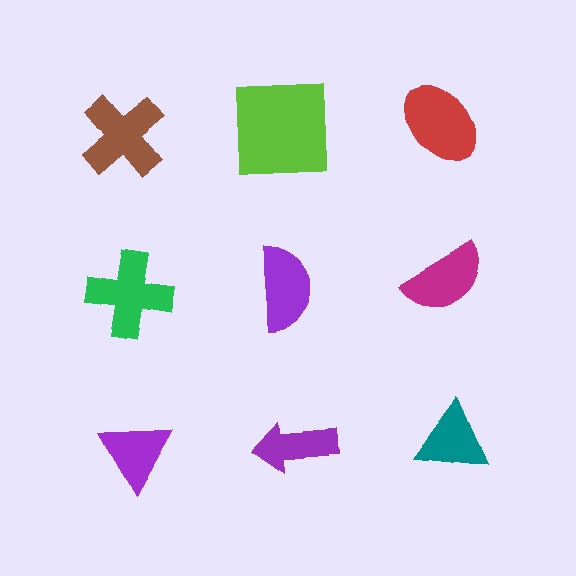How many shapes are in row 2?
3 shapes.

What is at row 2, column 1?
A green cross.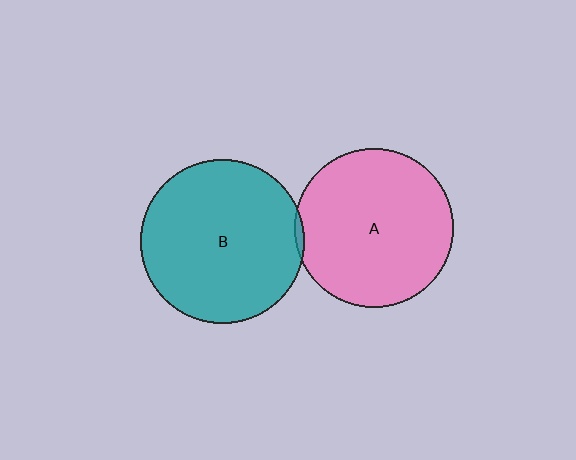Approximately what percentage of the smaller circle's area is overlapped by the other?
Approximately 5%.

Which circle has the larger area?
Circle B (teal).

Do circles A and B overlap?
Yes.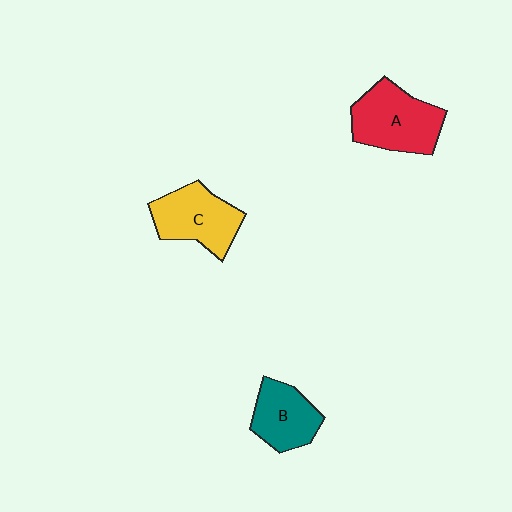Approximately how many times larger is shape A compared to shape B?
Approximately 1.4 times.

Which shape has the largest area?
Shape A (red).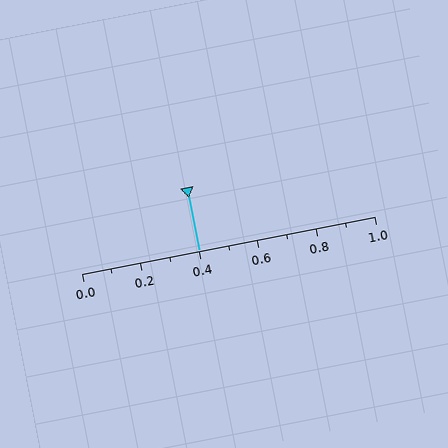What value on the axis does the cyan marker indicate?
The marker indicates approximately 0.4.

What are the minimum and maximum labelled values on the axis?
The axis runs from 0.0 to 1.0.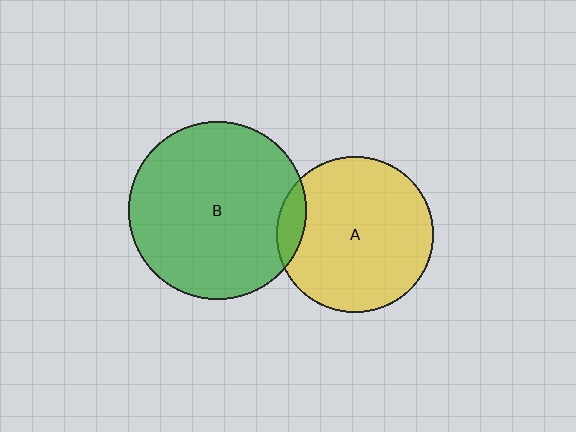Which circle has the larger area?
Circle B (green).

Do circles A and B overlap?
Yes.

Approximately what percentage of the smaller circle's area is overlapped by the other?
Approximately 10%.